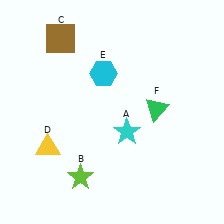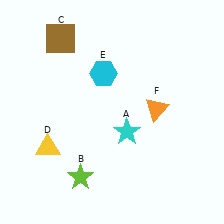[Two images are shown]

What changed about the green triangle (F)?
In Image 1, F is green. In Image 2, it changed to orange.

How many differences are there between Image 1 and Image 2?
There is 1 difference between the two images.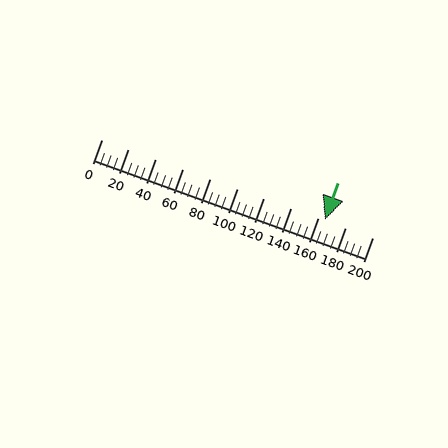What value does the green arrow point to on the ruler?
The green arrow points to approximately 165.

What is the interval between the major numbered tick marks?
The major tick marks are spaced 20 units apart.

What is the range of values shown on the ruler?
The ruler shows values from 0 to 200.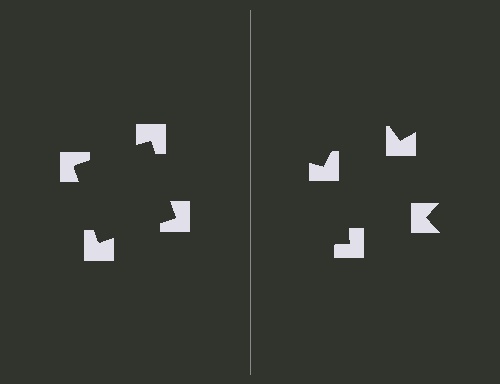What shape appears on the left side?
An illusory square.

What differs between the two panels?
The notched squares are positioned identically on both sides; only the wedge orientations differ. On the left they align to a square; on the right they are misaligned.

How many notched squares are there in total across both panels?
8 — 4 on each side.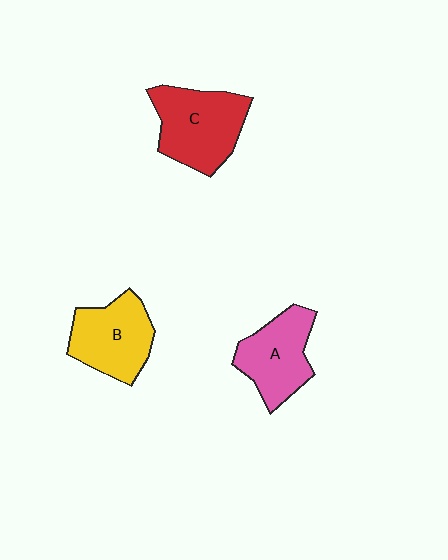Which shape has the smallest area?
Shape A (pink).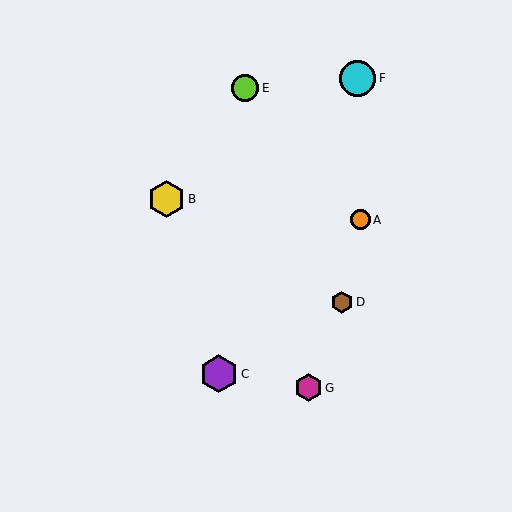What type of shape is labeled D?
Shape D is a brown hexagon.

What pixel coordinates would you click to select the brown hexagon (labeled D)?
Click at (342, 302) to select the brown hexagon D.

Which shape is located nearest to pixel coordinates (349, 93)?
The cyan circle (labeled F) at (358, 78) is nearest to that location.